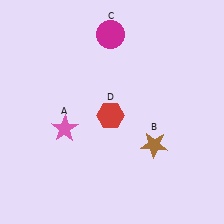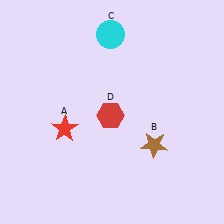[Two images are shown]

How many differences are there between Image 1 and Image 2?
There are 2 differences between the two images.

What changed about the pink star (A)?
In Image 1, A is pink. In Image 2, it changed to red.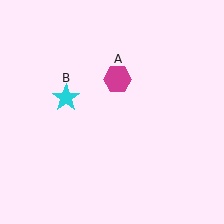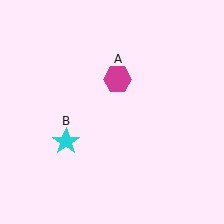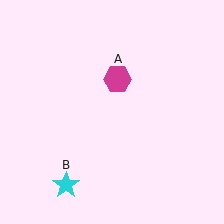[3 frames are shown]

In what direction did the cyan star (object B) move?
The cyan star (object B) moved down.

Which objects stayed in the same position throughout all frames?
Magenta hexagon (object A) remained stationary.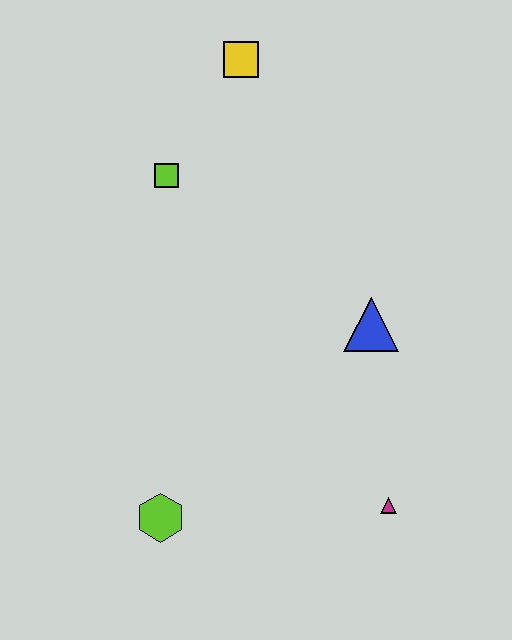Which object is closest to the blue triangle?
The magenta triangle is closest to the blue triangle.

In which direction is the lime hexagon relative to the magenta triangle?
The lime hexagon is to the left of the magenta triangle.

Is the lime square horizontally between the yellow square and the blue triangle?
No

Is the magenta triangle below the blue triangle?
Yes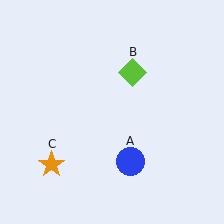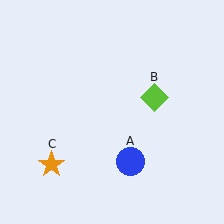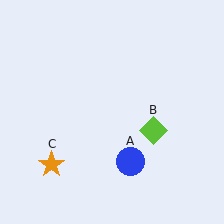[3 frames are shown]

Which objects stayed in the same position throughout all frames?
Blue circle (object A) and orange star (object C) remained stationary.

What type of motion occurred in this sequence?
The lime diamond (object B) rotated clockwise around the center of the scene.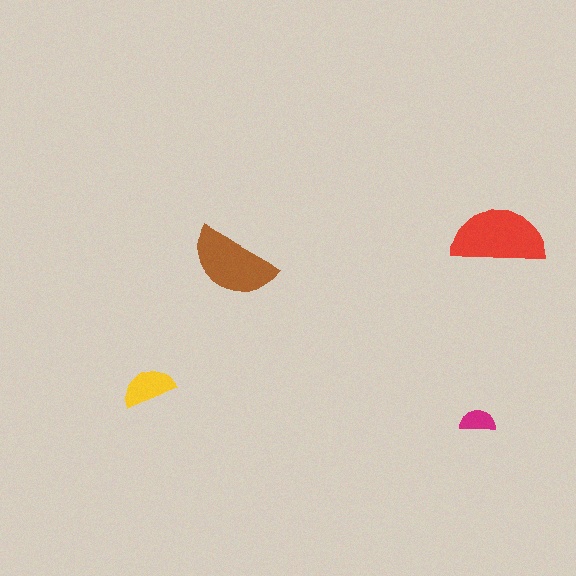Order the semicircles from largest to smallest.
the red one, the brown one, the yellow one, the magenta one.